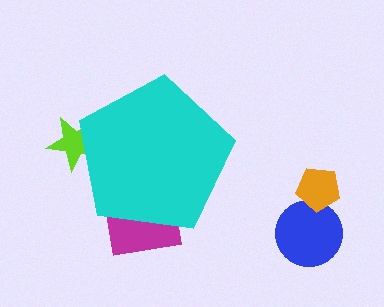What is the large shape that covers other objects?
A cyan pentagon.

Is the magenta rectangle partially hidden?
Yes, the magenta rectangle is partially hidden behind the cyan pentagon.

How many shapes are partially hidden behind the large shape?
2 shapes are partially hidden.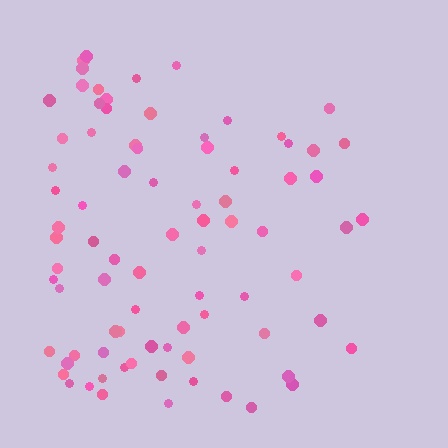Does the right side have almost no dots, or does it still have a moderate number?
Still a moderate number, just noticeably fewer than the left.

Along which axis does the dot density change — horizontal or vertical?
Horizontal.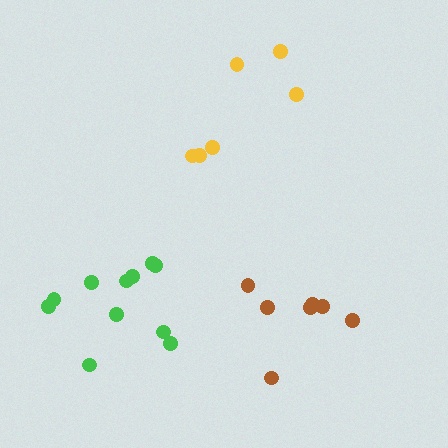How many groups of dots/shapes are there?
There are 3 groups.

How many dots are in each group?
Group 1: 6 dots, Group 2: 7 dots, Group 3: 11 dots (24 total).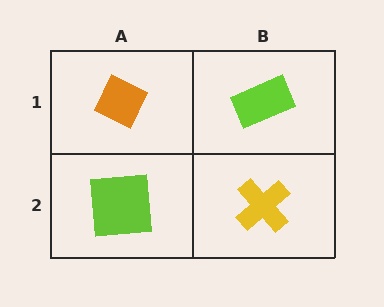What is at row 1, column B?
A lime rectangle.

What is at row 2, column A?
A lime square.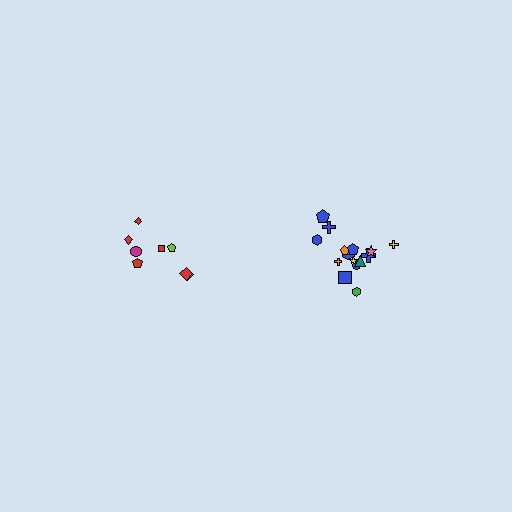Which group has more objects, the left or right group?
The right group.